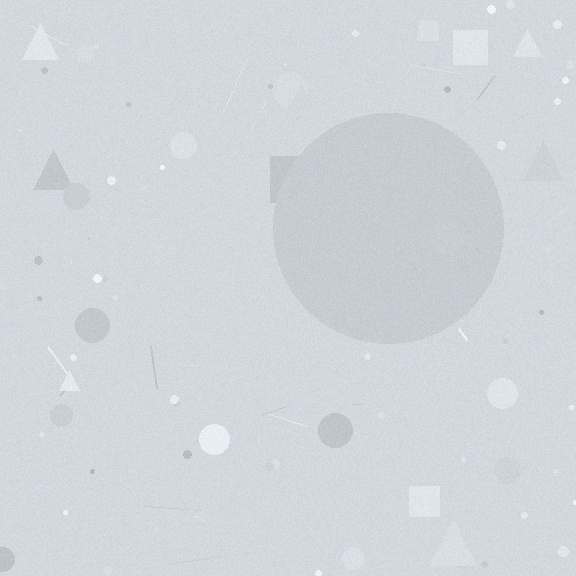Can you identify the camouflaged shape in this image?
The camouflaged shape is a circle.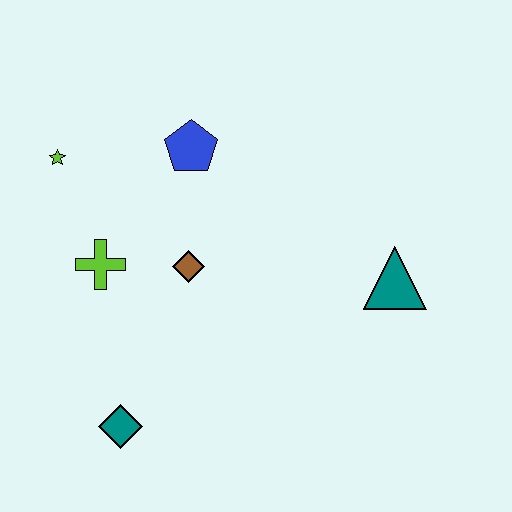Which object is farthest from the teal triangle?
The lime star is farthest from the teal triangle.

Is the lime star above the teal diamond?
Yes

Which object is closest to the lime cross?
The brown diamond is closest to the lime cross.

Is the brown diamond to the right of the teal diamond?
Yes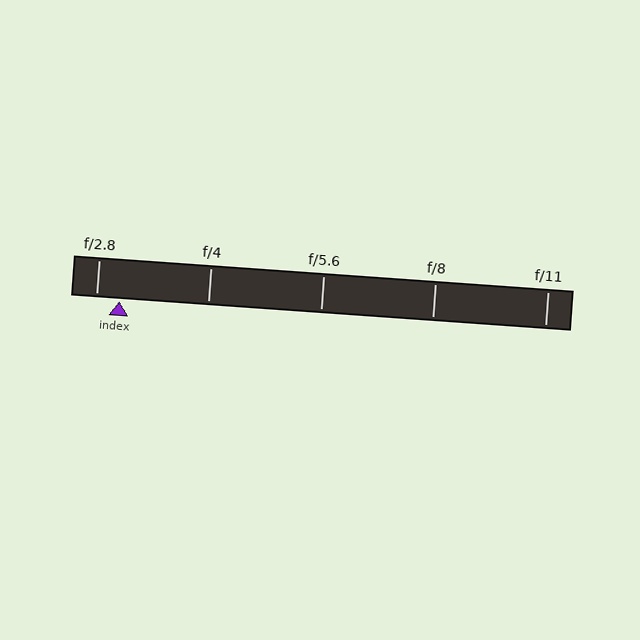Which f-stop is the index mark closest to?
The index mark is closest to f/2.8.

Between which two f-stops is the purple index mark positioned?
The index mark is between f/2.8 and f/4.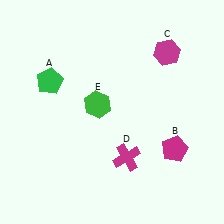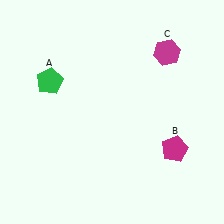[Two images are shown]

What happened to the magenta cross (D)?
The magenta cross (D) was removed in Image 2. It was in the bottom-right area of Image 1.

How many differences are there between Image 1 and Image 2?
There are 2 differences between the two images.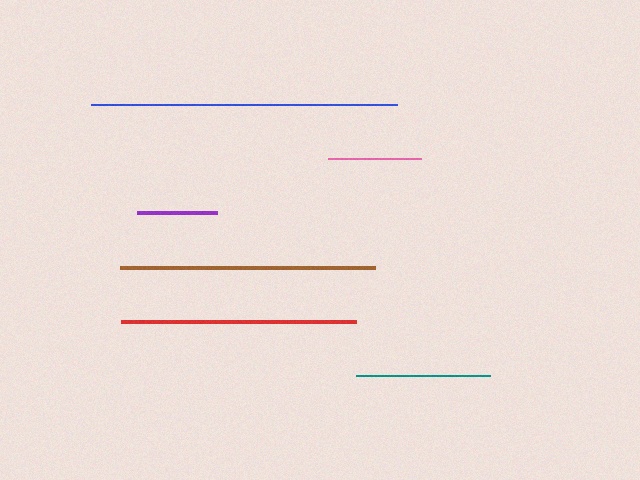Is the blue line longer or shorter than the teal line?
The blue line is longer than the teal line.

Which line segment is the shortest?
The purple line is the shortest at approximately 80 pixels.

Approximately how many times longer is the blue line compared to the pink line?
The blue line is approximately 3.3 times the length of the pink line.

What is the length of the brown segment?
The brown segment is approximately 256 pixels long.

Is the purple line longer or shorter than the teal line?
The teal line is longer than the purple line.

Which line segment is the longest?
The blue line is the longest at approximately 307 pixels.